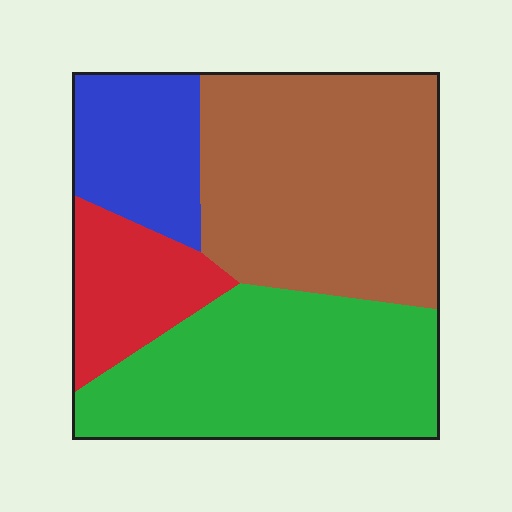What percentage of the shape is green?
Green takes up about one third (1/3) of the shape.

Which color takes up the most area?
Brown, at roughly 40%.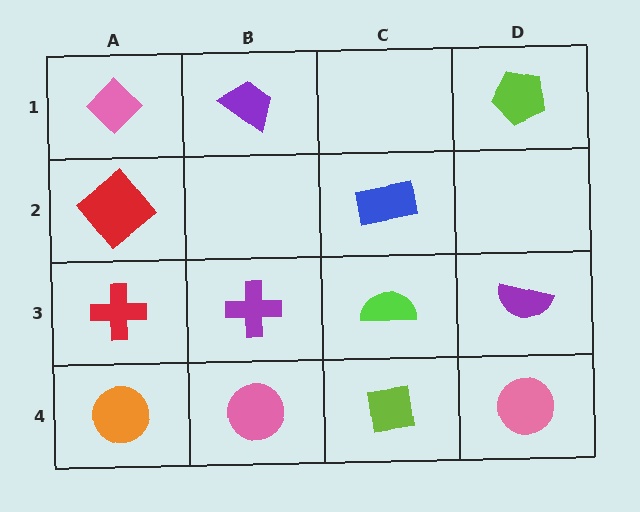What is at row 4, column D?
A pink circle.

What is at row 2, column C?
A blue rectangle.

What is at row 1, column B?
A purple trapezoid.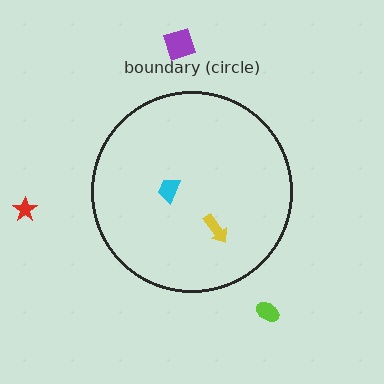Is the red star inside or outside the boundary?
Outside.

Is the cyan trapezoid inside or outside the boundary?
Inside.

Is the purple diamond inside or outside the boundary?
Outside.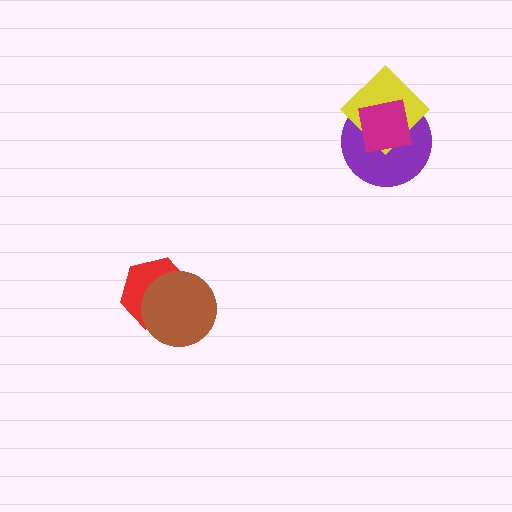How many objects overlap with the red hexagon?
1 object overlaps with the red hexagon.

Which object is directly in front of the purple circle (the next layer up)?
The yellow diamond is directly in front of the purple circle.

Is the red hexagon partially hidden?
Yes, it is partially covered by another shape.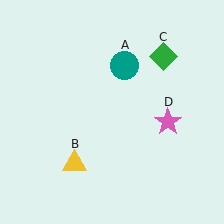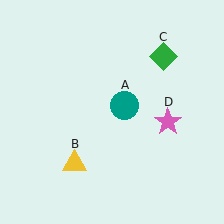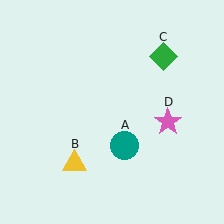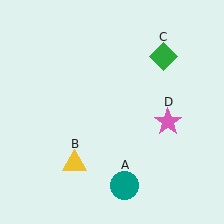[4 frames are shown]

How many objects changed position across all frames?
1 object changed position: teal circle (object A).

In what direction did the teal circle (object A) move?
The teal circle (object A) moved down.